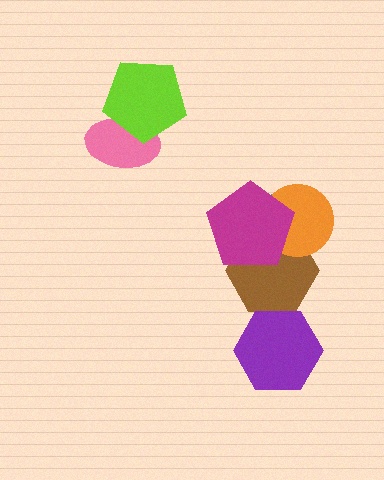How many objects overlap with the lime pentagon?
1 object overlaps with the lime pentagon.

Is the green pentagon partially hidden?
Yes, it is partially covered by another shape.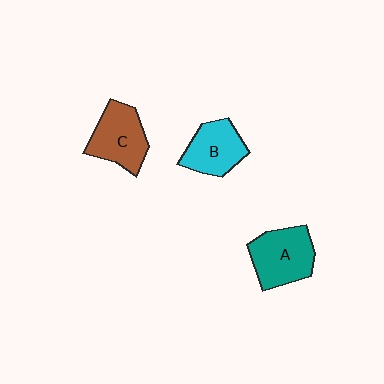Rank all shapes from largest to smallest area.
From largest to smallest: A (teal), C (brown), B (cyan).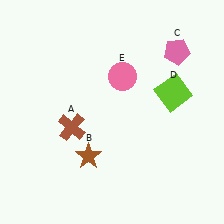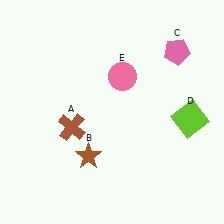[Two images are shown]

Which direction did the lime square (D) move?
The lime square (D) moved down.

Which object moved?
The lime square (D) moved down.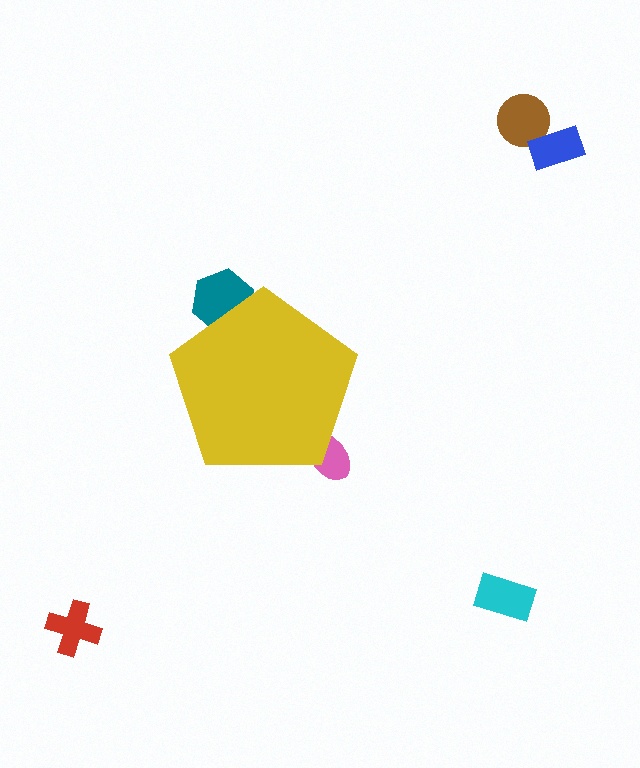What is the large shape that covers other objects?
A yellow pentagon.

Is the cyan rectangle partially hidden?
No, the cyan rectangle is fully visible.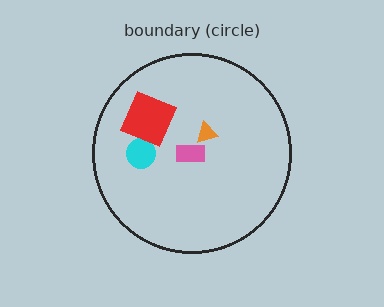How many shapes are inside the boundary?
4 inside, 0 outside.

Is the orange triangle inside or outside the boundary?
Inside.